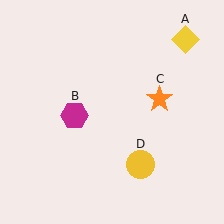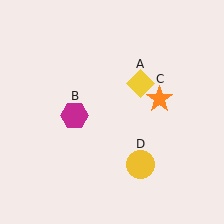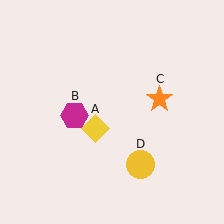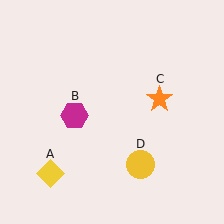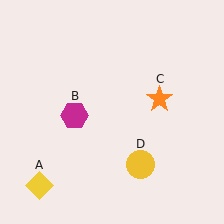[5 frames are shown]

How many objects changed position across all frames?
1 object changed position: yellow diamond (object A).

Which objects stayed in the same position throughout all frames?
Magenta hexagon (object B) and orange star (object C) and yellow circle (object D) remained stationary.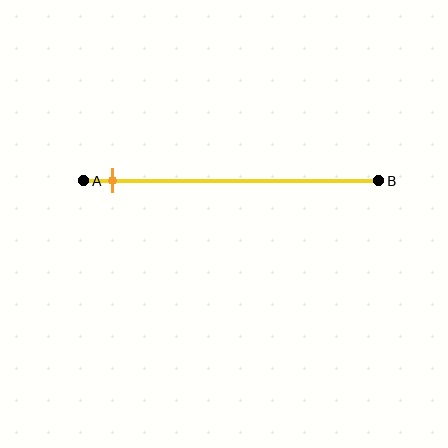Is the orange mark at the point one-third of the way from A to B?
No, the mark is at about 10% from A, not at the 33% one-third point.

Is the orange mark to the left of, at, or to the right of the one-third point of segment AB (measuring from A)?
The orange mark is to the left of the one-third point of segment AB.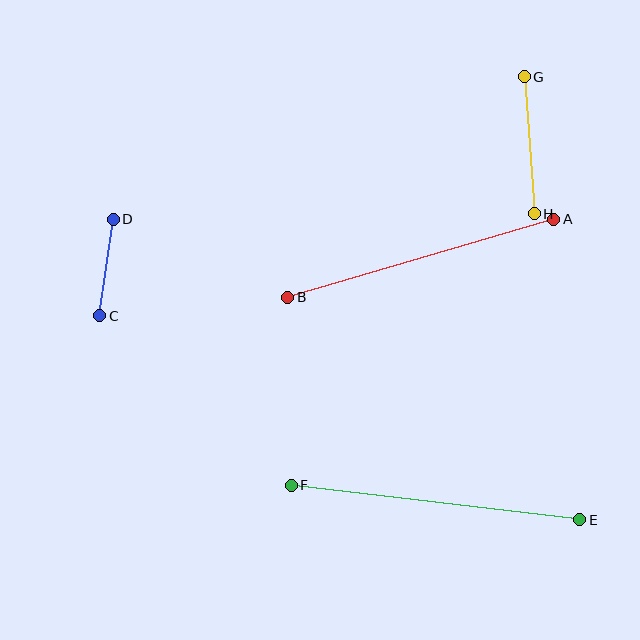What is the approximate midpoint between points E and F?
The midpoint is at approximately (436, 503) pixels.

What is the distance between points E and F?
The distance is approximately 291 pixels.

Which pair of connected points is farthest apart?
Points E and F are farthest apart.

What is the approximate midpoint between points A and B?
The midpoint is at approximately (421, 258) pixels.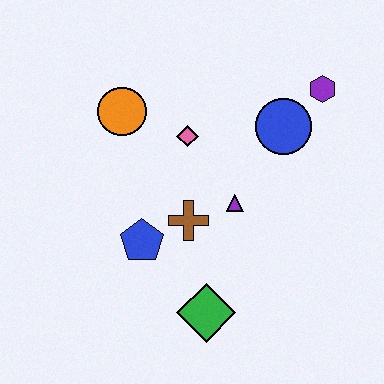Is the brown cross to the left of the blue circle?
Yes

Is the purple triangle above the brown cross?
Yes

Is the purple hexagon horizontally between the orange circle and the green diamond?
No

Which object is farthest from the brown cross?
The purple hexagon is farthest from the brown cross.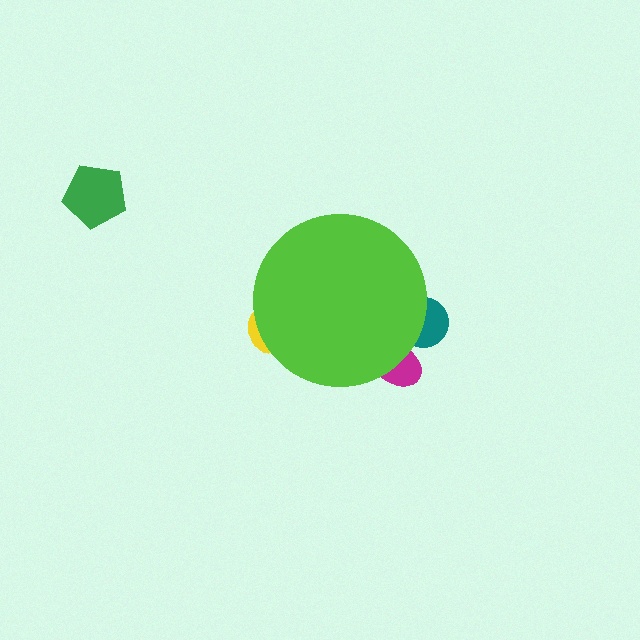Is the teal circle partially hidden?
Yes, the teal circle is partially hidden behind the lime circle.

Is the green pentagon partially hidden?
No, the green pentagon is fully visible.